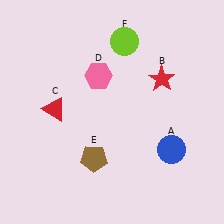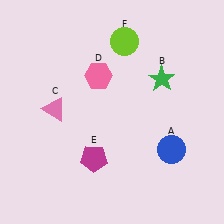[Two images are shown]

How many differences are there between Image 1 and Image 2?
There are 3 differences between the two images.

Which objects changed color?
B changed from red to green. C changed from red to pink. E changed from brown to magenta.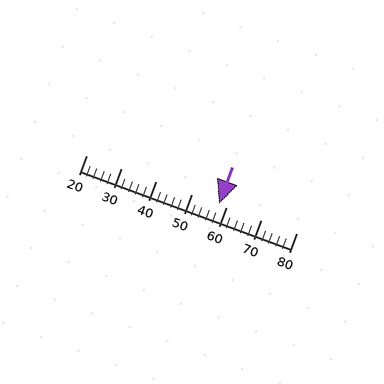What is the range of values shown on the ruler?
The ruler shows values from 20 to 80.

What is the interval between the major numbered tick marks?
The major tick marks are spaced 10 units apart.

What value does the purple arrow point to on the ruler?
The purple arrow points to approximately 58.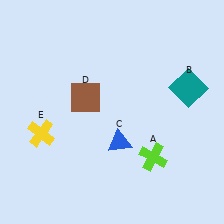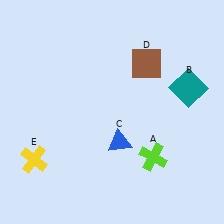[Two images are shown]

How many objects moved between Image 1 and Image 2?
2 objects moved between the two images.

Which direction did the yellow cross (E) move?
The yellow cross (E) moved down.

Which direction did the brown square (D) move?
The brown square (D) moved right.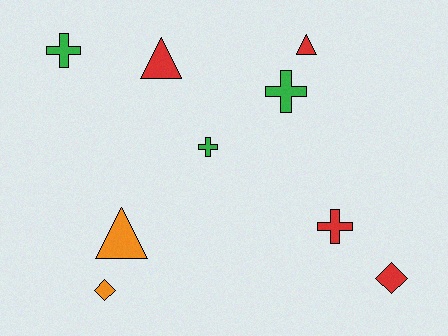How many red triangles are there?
There are 2 red triangles.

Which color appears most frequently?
Red, with 4 objects.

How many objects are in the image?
There are 9 objects.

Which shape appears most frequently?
Cross, with 4 objects.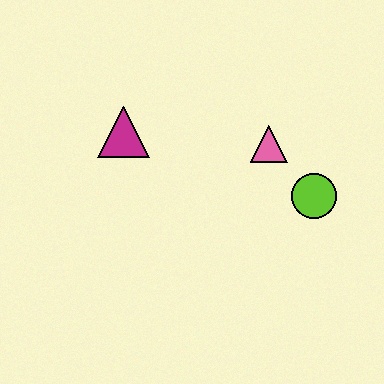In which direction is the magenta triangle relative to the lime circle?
The magenta triangle is to the left of the lime circle.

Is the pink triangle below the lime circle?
No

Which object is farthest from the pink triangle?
The magenta triangle is farthest from the pink triangle.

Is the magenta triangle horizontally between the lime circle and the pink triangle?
No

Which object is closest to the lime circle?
The pink triangle is closest to the lime circle.